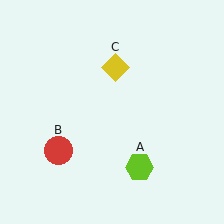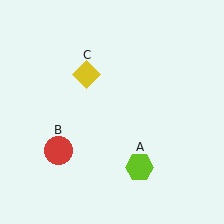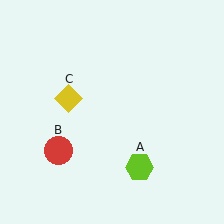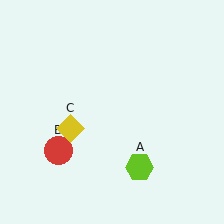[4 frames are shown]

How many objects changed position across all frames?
1 object changed position: yellow diamond (object C).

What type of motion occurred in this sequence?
The yellow diamond (object C) rotated counterclockwise around the center of the scene.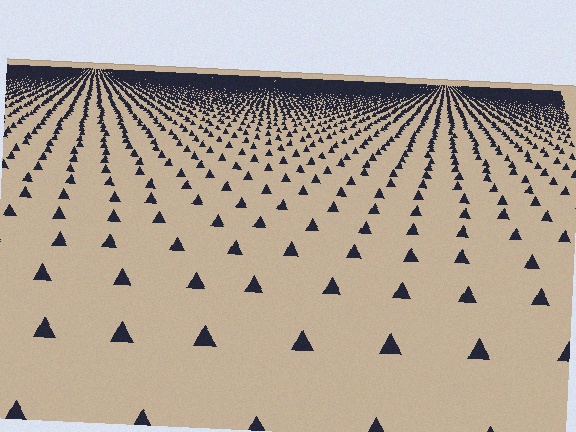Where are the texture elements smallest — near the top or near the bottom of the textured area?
Near the top.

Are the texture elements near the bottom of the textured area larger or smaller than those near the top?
Larger. Near the bottom, elements are closer to the viewer and appear at a bigger on-screen size.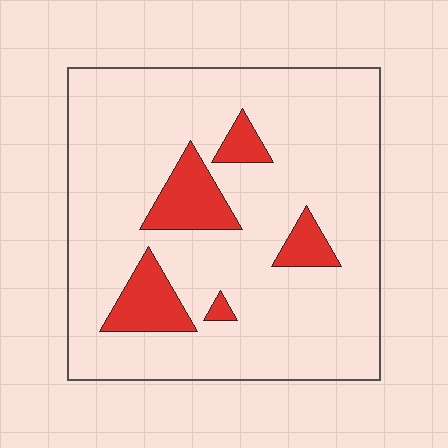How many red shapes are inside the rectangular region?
5.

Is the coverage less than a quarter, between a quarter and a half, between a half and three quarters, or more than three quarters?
Less than a quarter.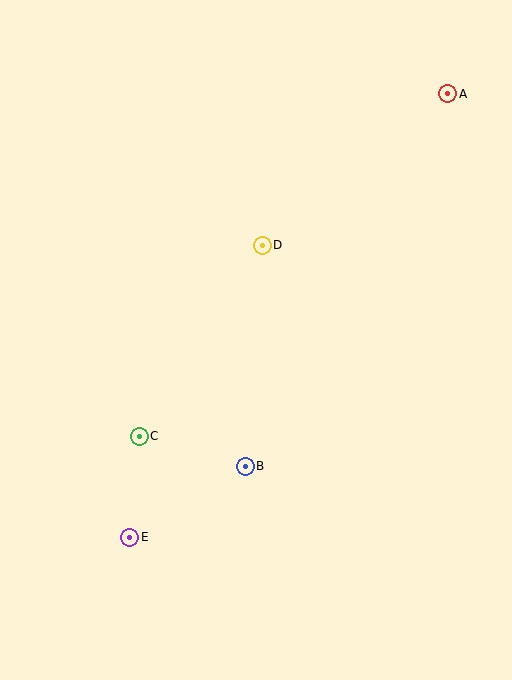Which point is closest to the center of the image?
Point D at (262, 245) is closest to the center.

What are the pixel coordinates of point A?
Point A is at (448, 94).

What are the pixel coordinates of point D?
Point D is at (262, 245).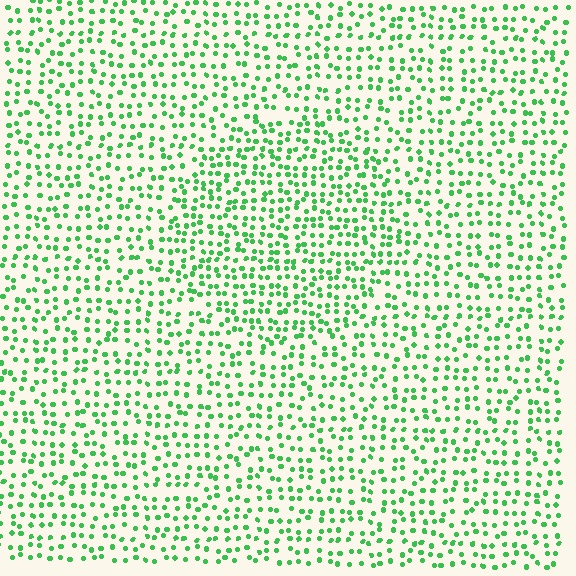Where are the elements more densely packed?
The elements are more densely packed inside the circle boundary.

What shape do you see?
I see a circle.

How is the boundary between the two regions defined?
The boundary is defined by a change in element density (approximately 1.4x ratio). All elements are the same color, size, and shape.